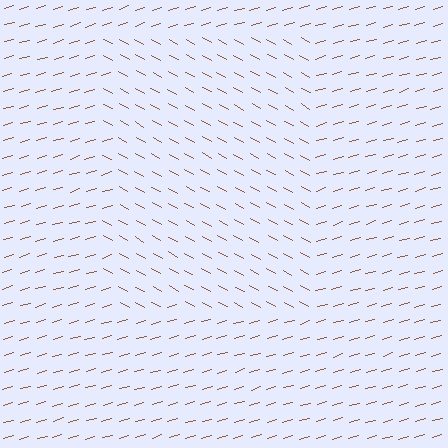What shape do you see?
I see a rectangle.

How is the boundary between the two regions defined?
The boundary is defined purely by a change in line orientation (approximately 45 degrees difference). All lines are the same color and thickness.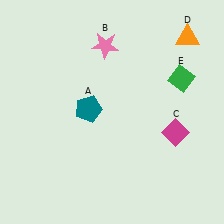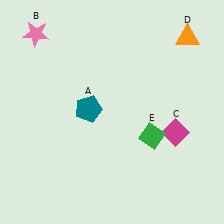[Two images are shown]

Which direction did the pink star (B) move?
The pink star (B) moved left.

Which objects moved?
The objects that moved are: the pink star (B), the green diamond (E).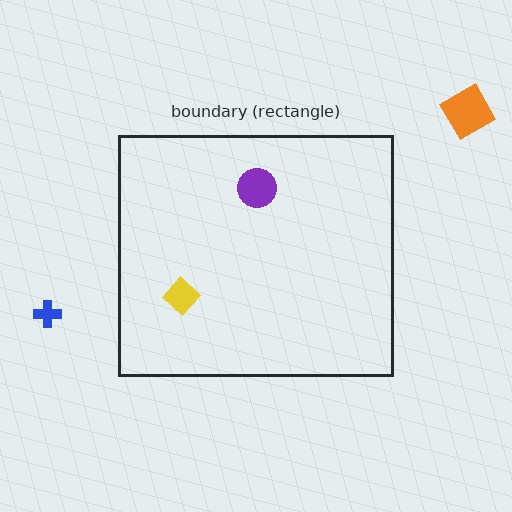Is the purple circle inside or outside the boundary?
Inside.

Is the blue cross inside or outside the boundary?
Outside.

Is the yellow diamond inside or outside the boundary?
Inside.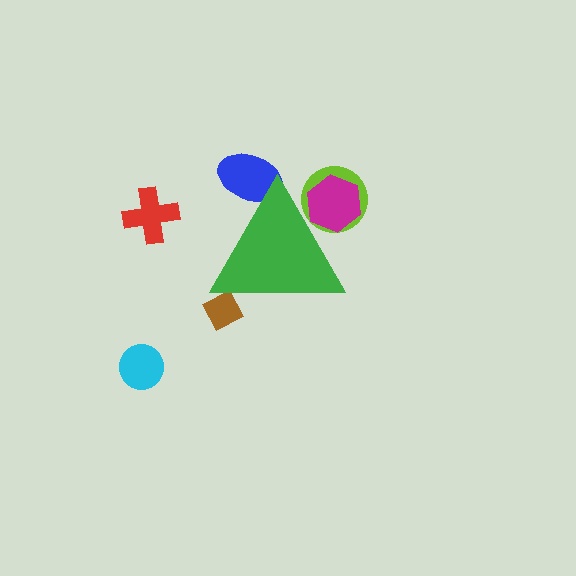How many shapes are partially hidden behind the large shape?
4 shapes are partially hidden.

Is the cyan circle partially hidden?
No, the cyan circle is fully visible.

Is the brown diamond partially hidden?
Yes, the brown diamond is partially hidden behind the green triangle.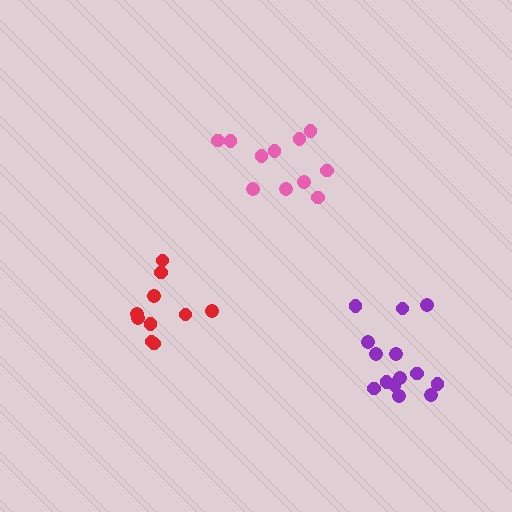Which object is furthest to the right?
The purple cluster is rightmost.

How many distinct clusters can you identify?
There are 3 distinct clusters.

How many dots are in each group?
Group 1: 11 dots, Group 2: 10 dots, Group 3: 14 dots (35 total).